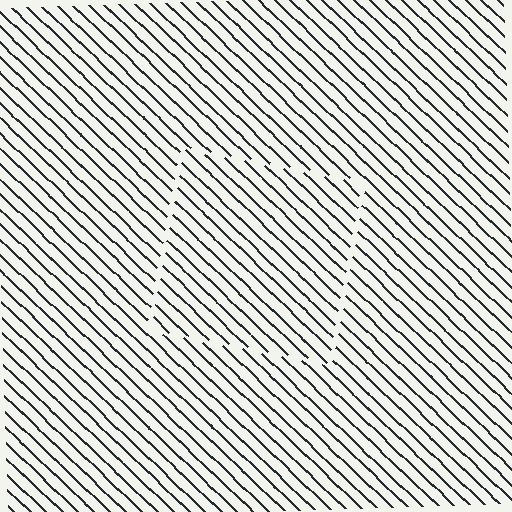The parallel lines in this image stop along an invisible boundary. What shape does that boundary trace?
An illusory square. The interior of the shape contains the same grating, shifted by half a period — the contour is defined by the phase discontinuity where line-ends from the inner and outer gratings abut.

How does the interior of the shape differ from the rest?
The interior of the shape contains the same grating, shifted by half a period — the contour is defined by the phase discontinuity where line-ends from the inner and outer gratings abut.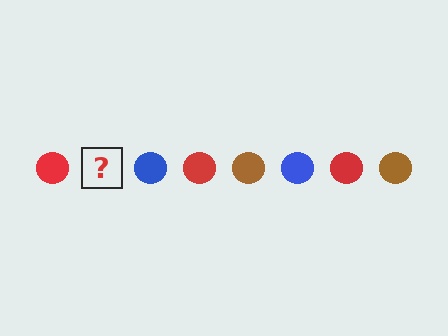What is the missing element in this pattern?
The missing element is a brown circle.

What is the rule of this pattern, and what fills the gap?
The rule is that the pattern cycles through red, brown, blue circles. The gap should be filled with a brown circle.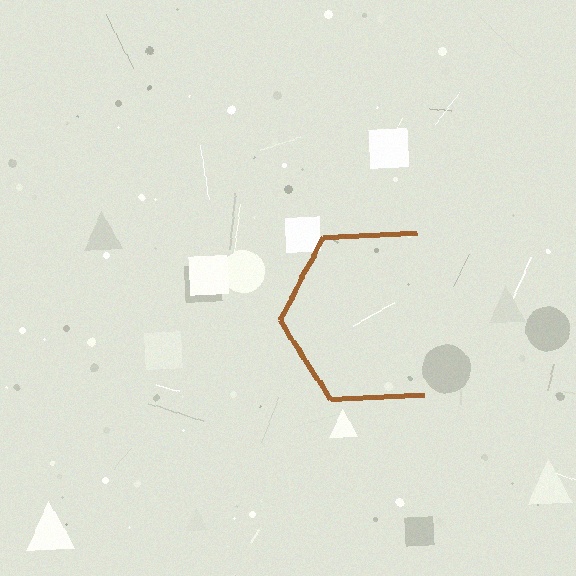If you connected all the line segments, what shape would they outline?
They would outline a hexagon.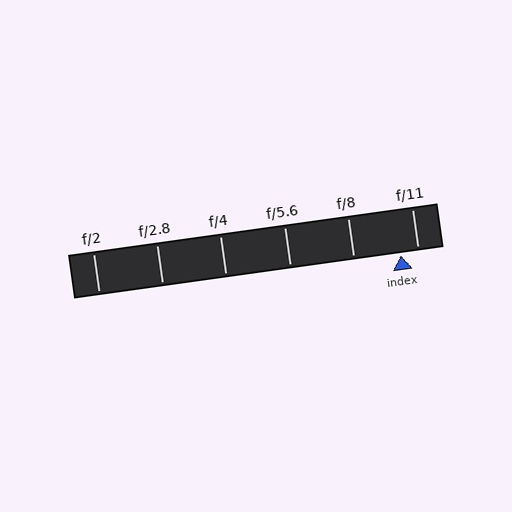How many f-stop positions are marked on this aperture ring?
There are 6 f-stop positions marked.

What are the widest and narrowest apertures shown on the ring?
The widest aperture shown is f/2 and the narrowest is f/11.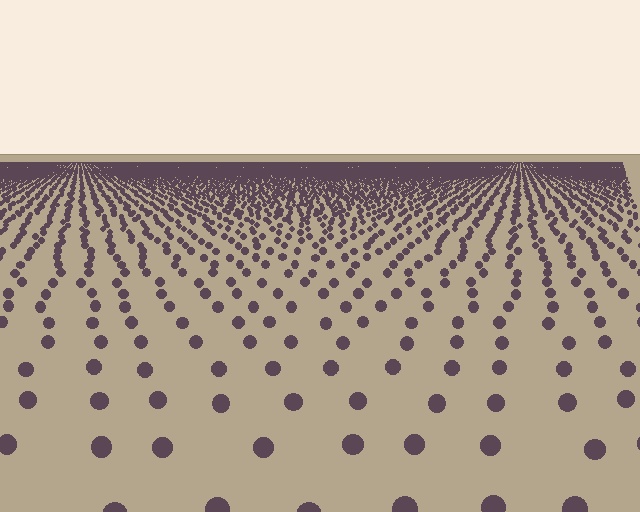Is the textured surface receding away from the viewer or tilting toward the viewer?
The surface is receding away from the viewer. Texture elements get smaller and denser toward the top.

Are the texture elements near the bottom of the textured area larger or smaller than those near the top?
Larger. Near the bottom, elements are closer to the viewer and appear at a bigger on-screen size.